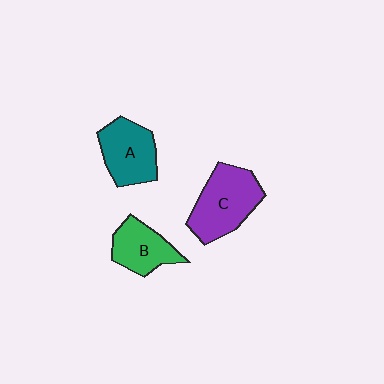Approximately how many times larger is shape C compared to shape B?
Approximately 1.5 times.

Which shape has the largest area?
Shape C (purple).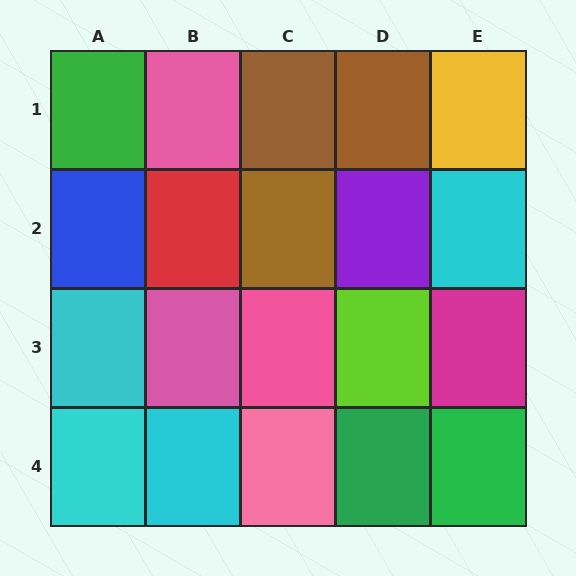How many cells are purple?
1 cell is purple.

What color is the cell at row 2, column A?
Blue.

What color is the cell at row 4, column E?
Green.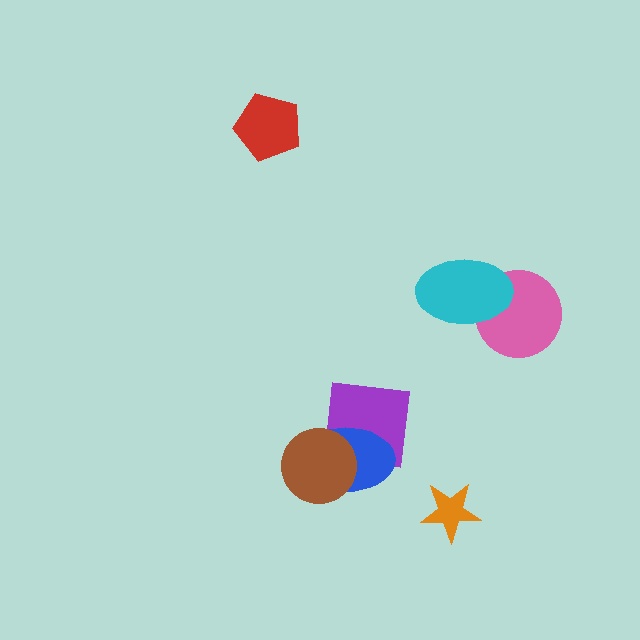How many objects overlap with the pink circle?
1 object overlaps with the pink circle.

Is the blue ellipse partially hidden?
Yes, it is partially covered by another shape.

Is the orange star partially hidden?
No, no other shape covers it.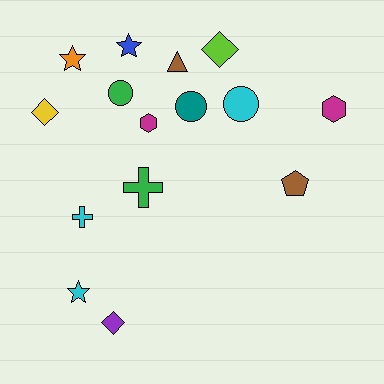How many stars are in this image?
There are 3 stars.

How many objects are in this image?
There are 15 objects.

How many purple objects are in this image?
There is 1 purple object.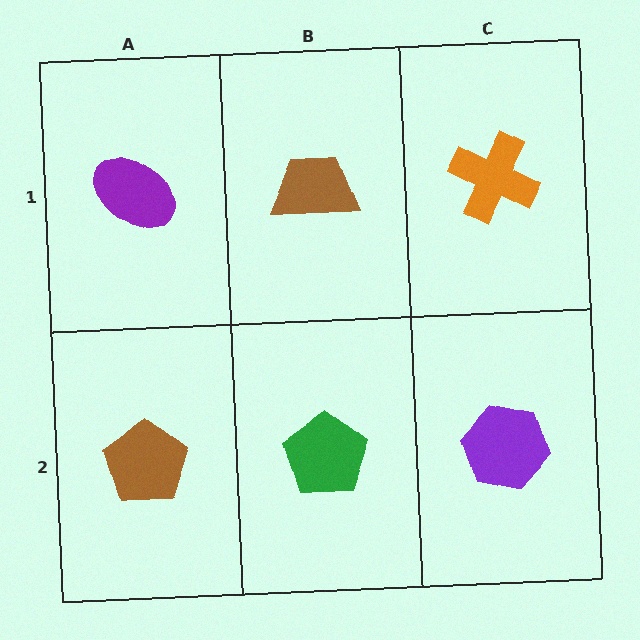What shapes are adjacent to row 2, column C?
An orange cross (row 1, column C), a green pentagon (row 2, column B).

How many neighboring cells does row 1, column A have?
2.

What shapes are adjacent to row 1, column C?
A purple hexagon (row 2, column C), a brown trapezoid (row 1, column B).